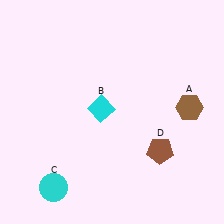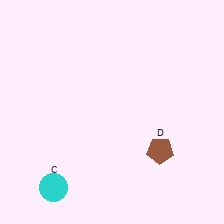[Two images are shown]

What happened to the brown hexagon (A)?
The brown hexagon (A) was removed in Image 2. It was in the top-right area of Image 1.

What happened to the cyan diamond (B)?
The cyan diamond (B) was removed in Image 2. It was in the top-left area of Image 1.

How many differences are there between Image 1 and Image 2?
There are 2 differences between the two images.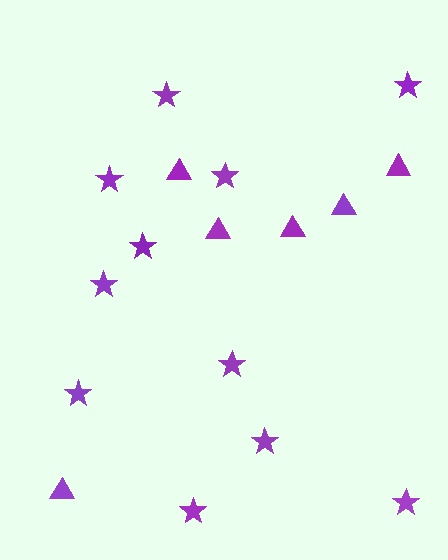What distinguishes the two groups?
There are 2 groups: one group of stars (11) and one group of triangles (6).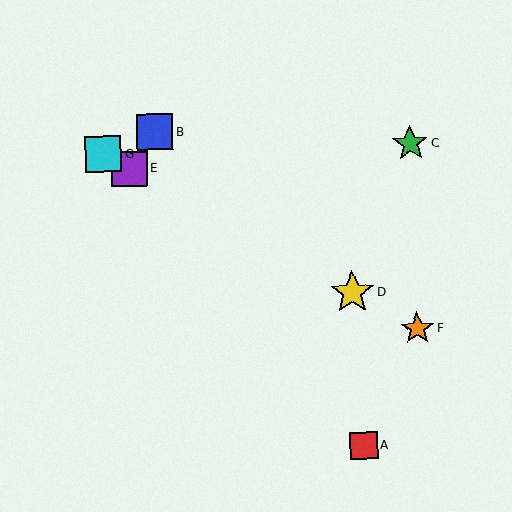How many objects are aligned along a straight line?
4 objects (D, E, F, G) are aligned along a straight line.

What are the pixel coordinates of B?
Object B is at (155, 132).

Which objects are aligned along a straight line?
Objects D, E, F, G are aligned along a straight line.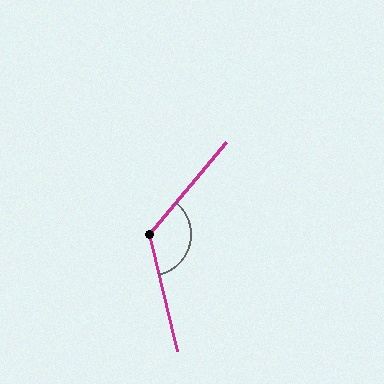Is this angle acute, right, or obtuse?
It is obtuse.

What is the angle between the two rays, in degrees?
Approximately 126 degrees.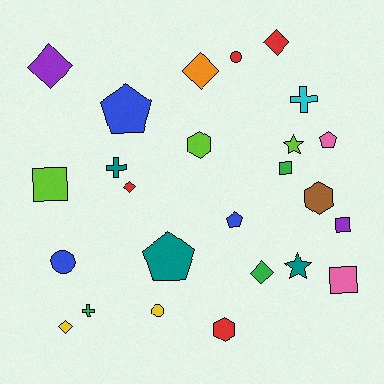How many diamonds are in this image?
There are 6 diamonds.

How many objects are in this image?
There are 25 objects.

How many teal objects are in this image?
There are 3 teal objects.